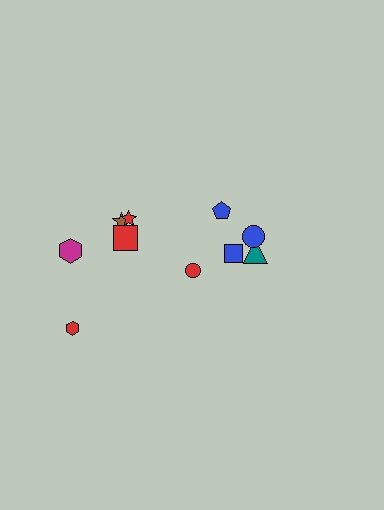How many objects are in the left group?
There are 6 objects.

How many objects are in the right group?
There are 4 objects.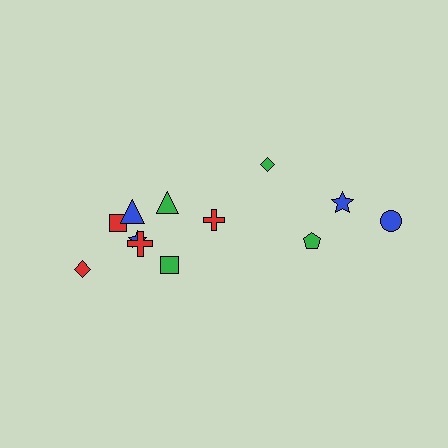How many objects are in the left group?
There are 8 objects.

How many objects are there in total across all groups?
There are 12 objects.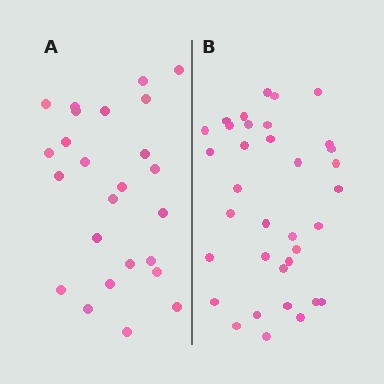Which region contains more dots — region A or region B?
Region B (the right region) has more dots.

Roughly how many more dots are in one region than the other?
Region B has roughly 10 or so more dots than region A.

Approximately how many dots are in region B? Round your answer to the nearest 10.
About 40 dots. (The exact count is 35, which rounds to 40.)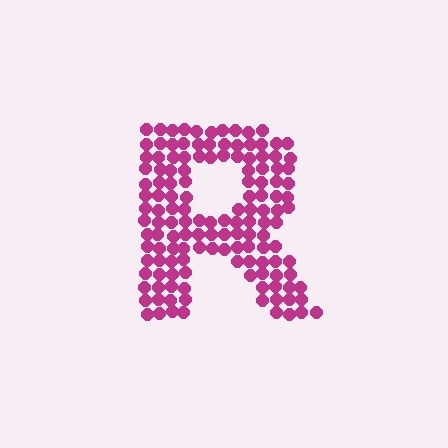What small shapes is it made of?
It is made of small circles.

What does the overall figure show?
The overall figure shows the letter R.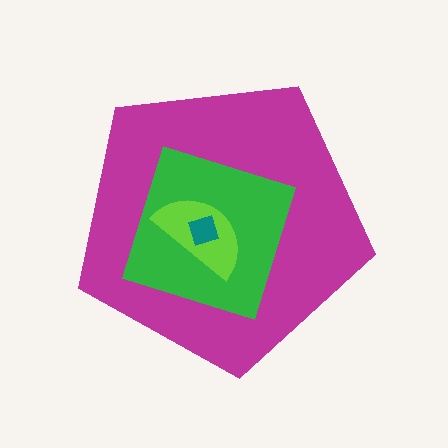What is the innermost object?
The teal square.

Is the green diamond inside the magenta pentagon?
Yes.